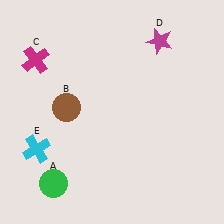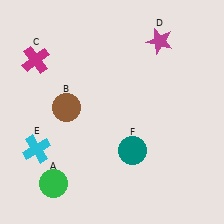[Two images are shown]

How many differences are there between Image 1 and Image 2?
There is 1 difference between the two images.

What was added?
A teal circle (F) was added in Image 2.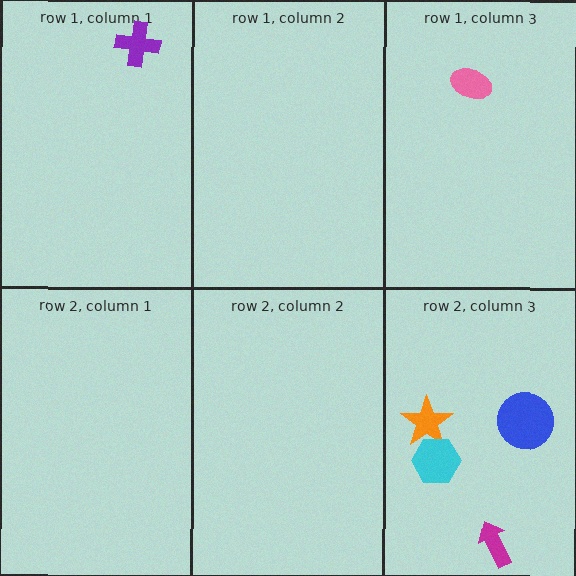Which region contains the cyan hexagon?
The row 2, column 3 region.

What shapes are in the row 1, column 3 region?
The pink ellipse.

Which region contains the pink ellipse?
The row 1, column 3 region.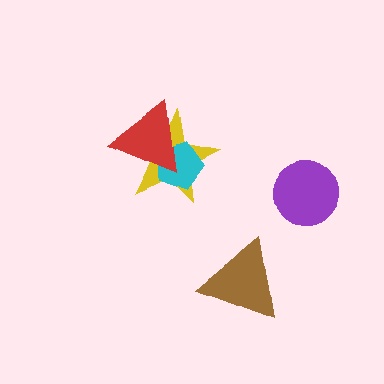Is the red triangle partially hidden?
No, no other shape covers it.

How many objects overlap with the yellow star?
2 objects overlap with the yellow star.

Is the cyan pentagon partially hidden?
Yes, it is partially covered by another shape.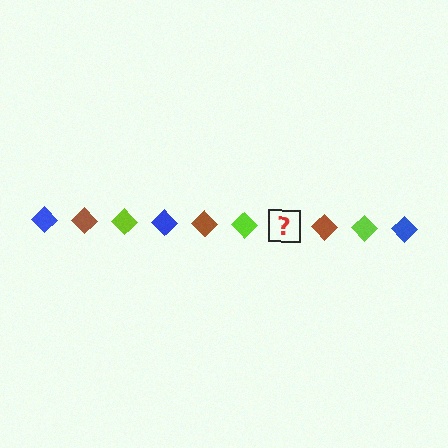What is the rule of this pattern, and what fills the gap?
The rule is that the pattern cycles through blue, brown, lime diamonds. The gap should be filled with a blue diamond.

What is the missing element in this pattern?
The missing element is a blue diamond.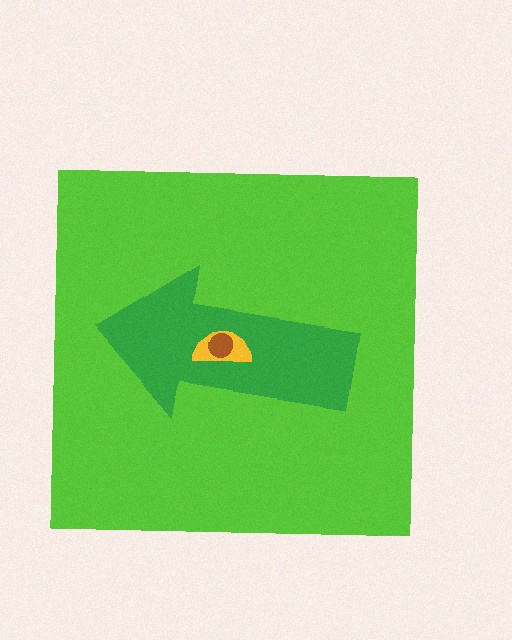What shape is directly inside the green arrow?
The yellow semicircle.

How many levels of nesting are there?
4.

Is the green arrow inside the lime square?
Yes.